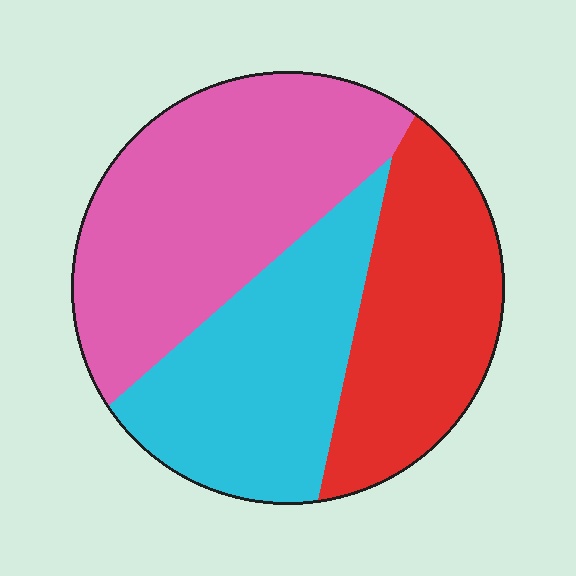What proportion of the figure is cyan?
Cyan takes up about one third (1/3) of the figure.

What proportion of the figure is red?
Red takes up about one quarter (1/4) of the figure.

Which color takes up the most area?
Pink, at roughly 40%.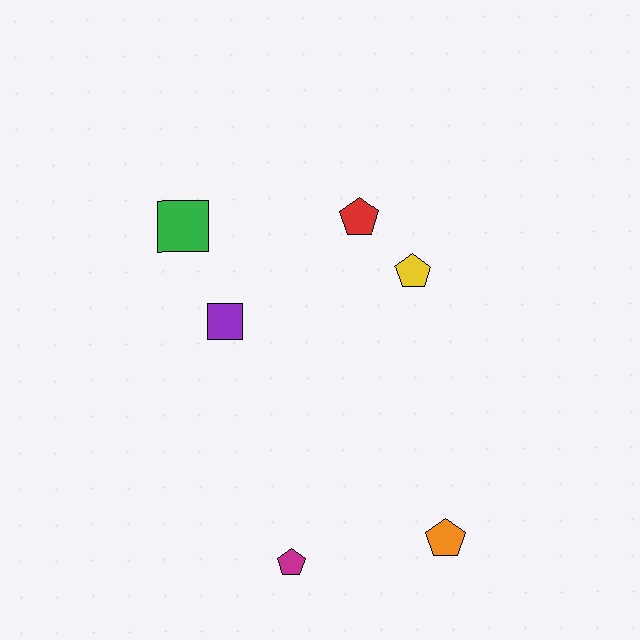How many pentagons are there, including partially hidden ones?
There are 4 pentagons.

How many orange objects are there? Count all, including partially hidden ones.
There is 1 orange object.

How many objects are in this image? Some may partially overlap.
There are 6 objects.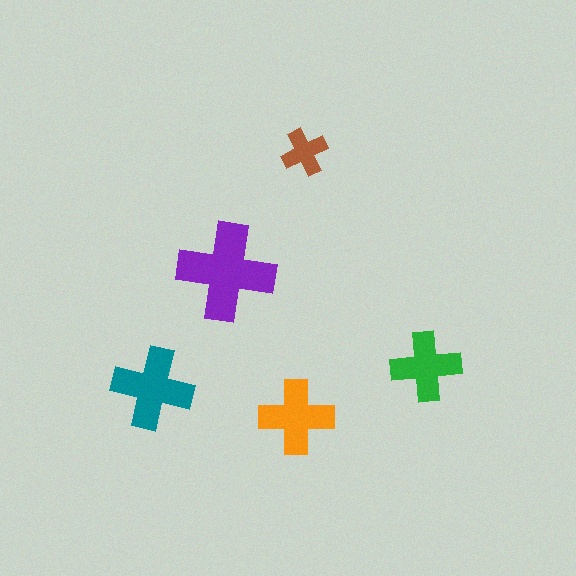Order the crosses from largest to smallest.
the purple one, the teal one, the orange one, the green one, the brown one.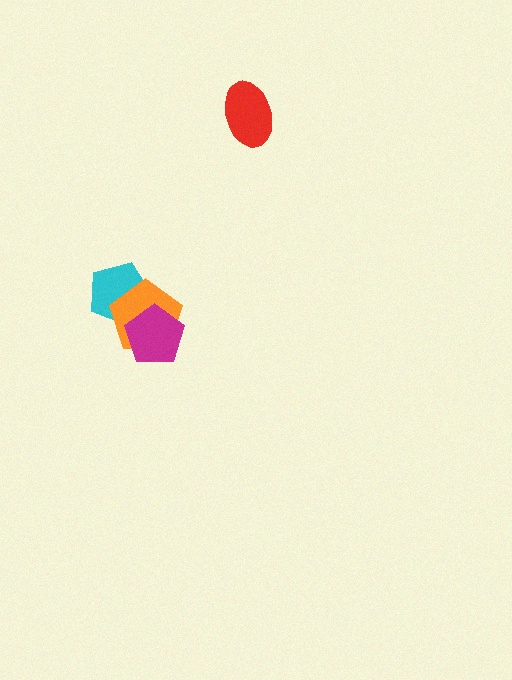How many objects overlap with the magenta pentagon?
2 objects overlap with the magenta pentagon.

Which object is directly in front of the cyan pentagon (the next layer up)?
The orange pentagon is directly in front of the cyan pentagon.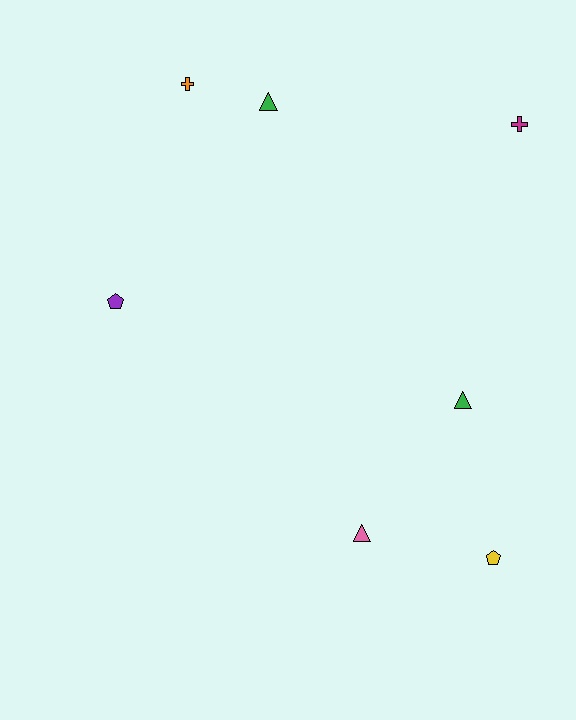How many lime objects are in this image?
There are no lime objects.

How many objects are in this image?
There are 7 objects.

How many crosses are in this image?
There are 2 crosses.